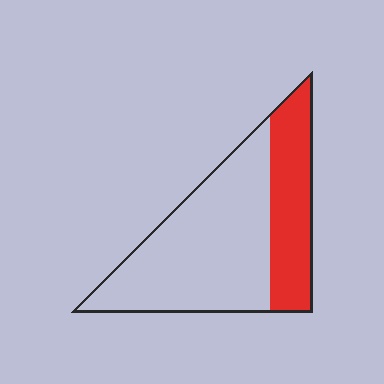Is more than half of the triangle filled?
No.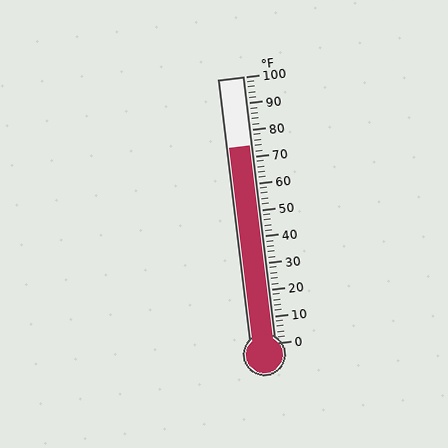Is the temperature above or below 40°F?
The temperature is above 40°F.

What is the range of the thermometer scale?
The thermometer scale ranges from 0°F to 100°F.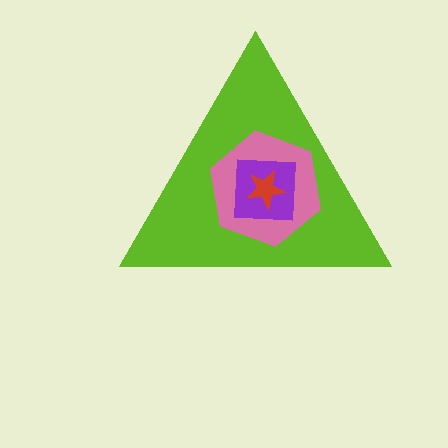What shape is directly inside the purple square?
The red star.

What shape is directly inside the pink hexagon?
The purple square.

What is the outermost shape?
The lime triangle.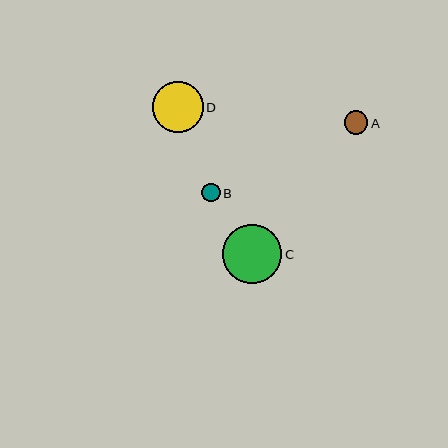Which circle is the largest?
Circle C is the largest with a size of approximately 59 pixels.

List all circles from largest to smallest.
From largest to smallest: C, D, A, B.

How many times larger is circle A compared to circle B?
Circle A is approximately 1.3 times the size of circle B.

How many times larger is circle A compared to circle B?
Circle A is approximately 1.3 times the size of circle B.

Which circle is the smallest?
Circle B is the smallest with a size of approximately 18 pixels.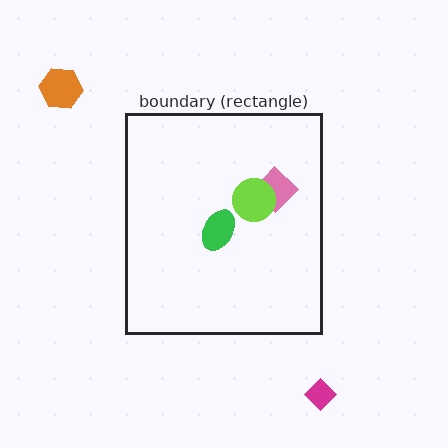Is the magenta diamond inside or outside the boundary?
Outside.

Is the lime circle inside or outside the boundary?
Inside.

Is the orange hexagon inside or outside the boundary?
Outside.